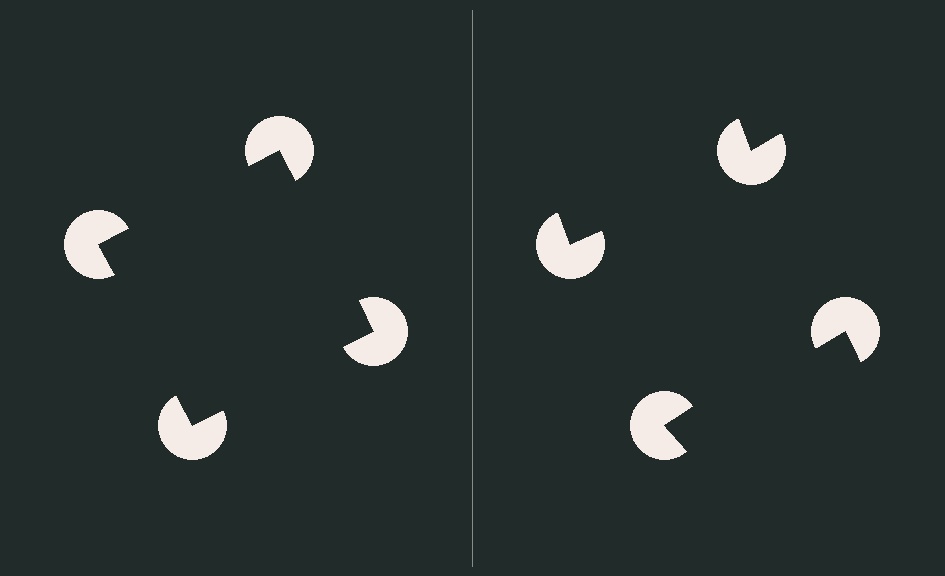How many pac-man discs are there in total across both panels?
8 — 4 on each side.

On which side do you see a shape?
An illusory square appears on the left side. On the right side the wedge cuts are rotated, so no coherent shape forms.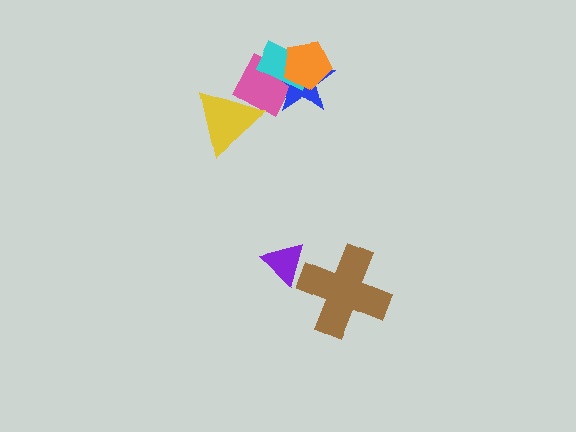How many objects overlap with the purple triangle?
0 objects overlap with the purple triangle.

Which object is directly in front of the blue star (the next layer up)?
The cyan rectangle is directly in front of the blue star.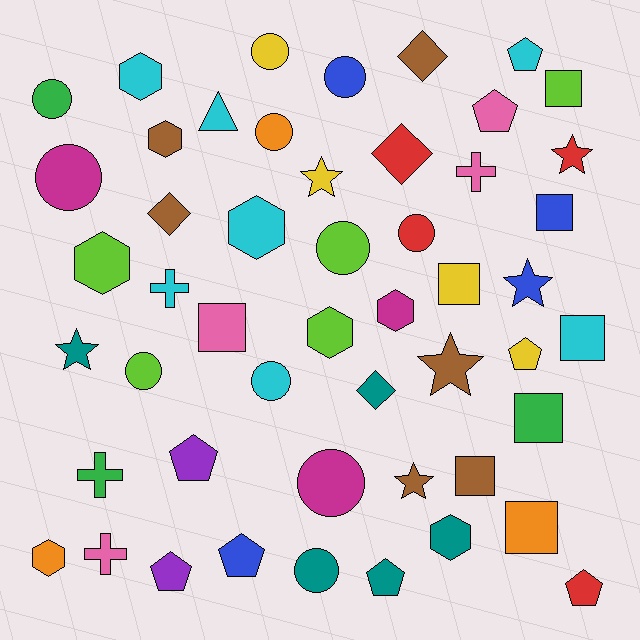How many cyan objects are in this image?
There are 7 cyan objects.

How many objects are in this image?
There are 50 objects.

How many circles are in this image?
There are 11 circles.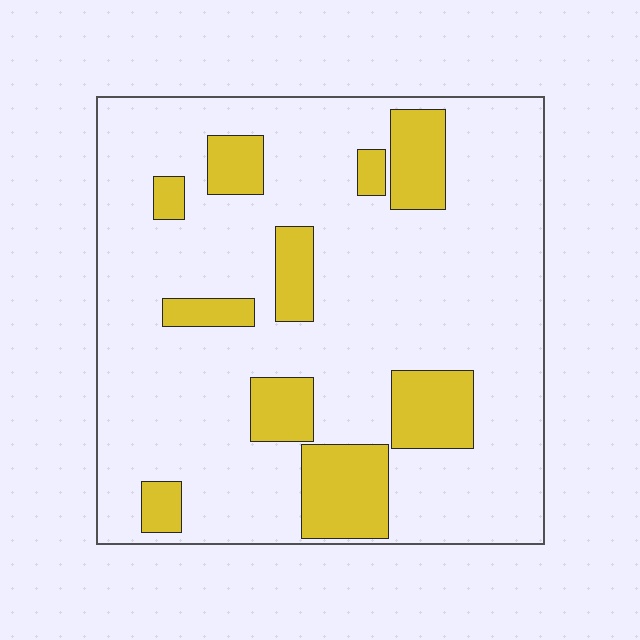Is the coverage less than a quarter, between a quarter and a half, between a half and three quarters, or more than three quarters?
Less than a quarter.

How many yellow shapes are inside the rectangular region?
10.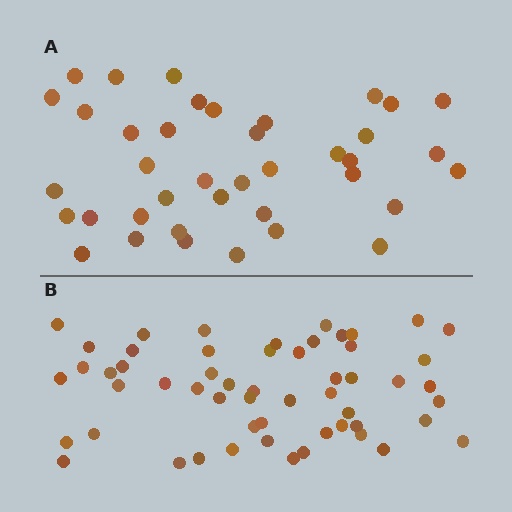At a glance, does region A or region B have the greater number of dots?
Region B (the bottom region) has more dots.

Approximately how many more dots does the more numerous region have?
Region B has approximately 15 more dots than region A.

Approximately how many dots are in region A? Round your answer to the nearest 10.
About 40 dots. (The exact count is 39, which rounds to 40.)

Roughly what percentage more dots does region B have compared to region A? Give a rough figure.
About 40% more.